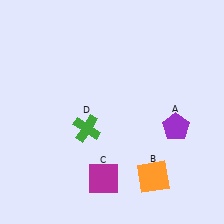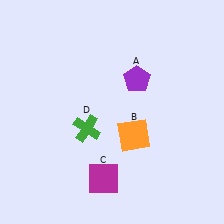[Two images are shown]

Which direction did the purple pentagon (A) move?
The purple pentagon (A) moved up.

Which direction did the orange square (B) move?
The orange square (B) moved up.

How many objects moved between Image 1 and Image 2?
2 objects moved between the two images.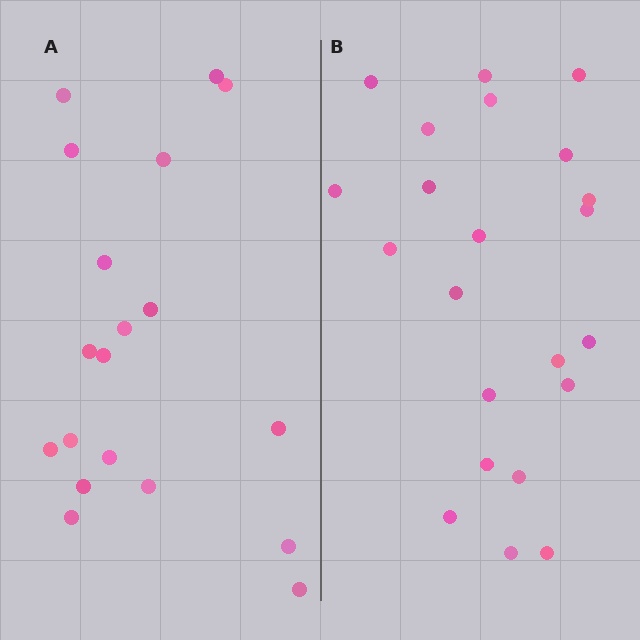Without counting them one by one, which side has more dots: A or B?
Region B (the right region) has more dots.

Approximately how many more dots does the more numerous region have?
Region B has just a few more — roughly 2 or 3 more dots than region A.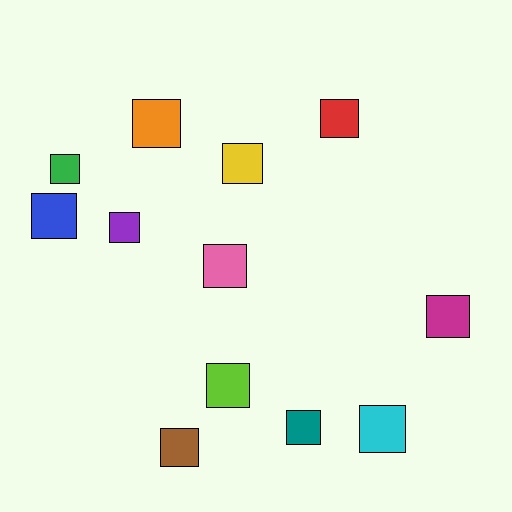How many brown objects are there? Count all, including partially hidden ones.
There is 1 brown object.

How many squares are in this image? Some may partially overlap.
There are 12 squares.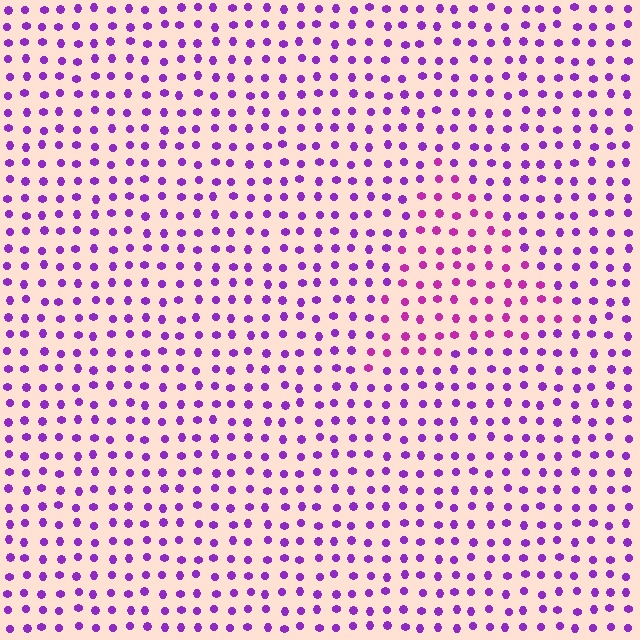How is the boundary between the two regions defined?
The boundary is defined purely by a slight shift in hue (about 29 degrees). Spacing, size, and orientation are identical on both sides.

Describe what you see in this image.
The image is filled with small purple elements in a uniform arrangement. A triangle-shaped region is visible where the elements are tinted to a slightly different hue, forming a subtle color boundary.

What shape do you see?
I see a triangle.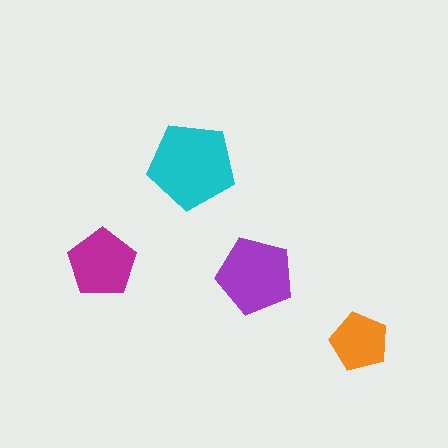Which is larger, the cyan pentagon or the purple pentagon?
The cyan one.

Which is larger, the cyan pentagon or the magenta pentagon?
The cyan one.